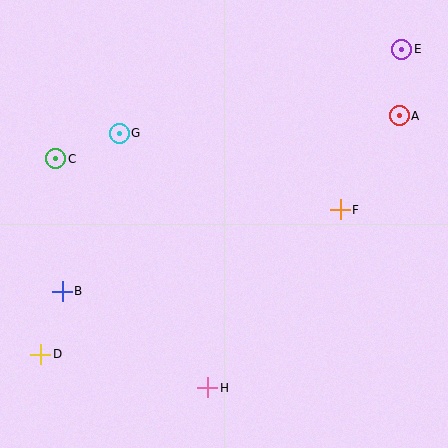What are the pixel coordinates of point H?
Point H is at (208, 388).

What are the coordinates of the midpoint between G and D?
The midpoint between G and D is at (80, 244).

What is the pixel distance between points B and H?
The distance between B and H is 174 pixels.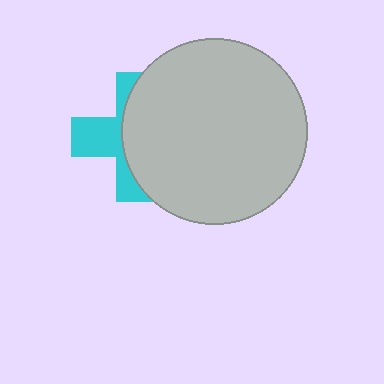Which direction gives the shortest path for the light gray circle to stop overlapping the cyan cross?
Moving right gives the shortest separation.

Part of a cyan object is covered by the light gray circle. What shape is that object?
It is a cross.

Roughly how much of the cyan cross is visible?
A small part of it is visible (roughly 41%).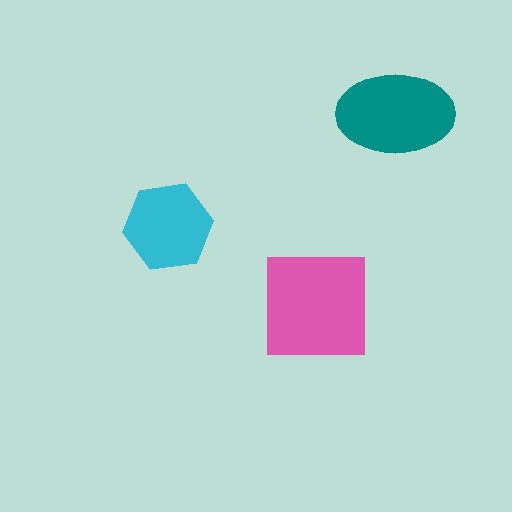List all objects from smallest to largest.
The cyan hexagon, the teal ellipse, the pink square.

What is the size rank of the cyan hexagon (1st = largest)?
3rd.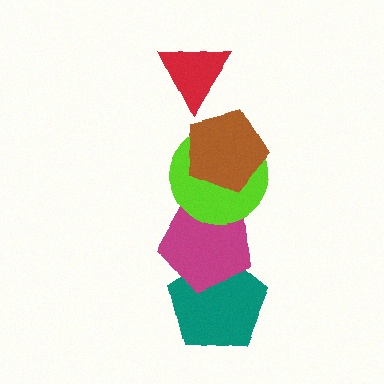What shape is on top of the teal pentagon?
The magenta pentagon is on top of the teal pentagon.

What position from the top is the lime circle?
The lime circle is 3rd from the top.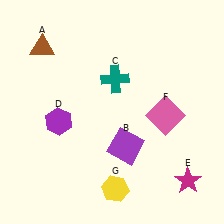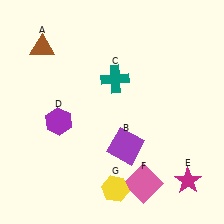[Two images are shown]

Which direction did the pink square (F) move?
The pink square (F) moved down.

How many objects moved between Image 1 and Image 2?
1 object moved between the two images.